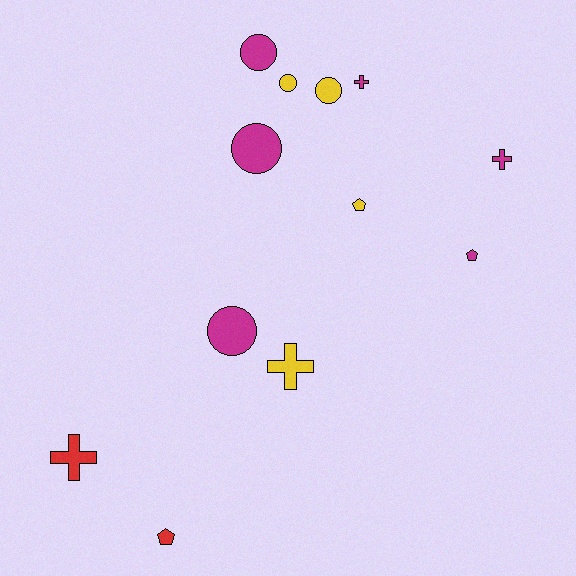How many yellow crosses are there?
There is 1 yellow cross.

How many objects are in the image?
There are 12 objects.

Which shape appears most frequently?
Circle, with 5 objects.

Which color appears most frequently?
Magenta, with 6 objects.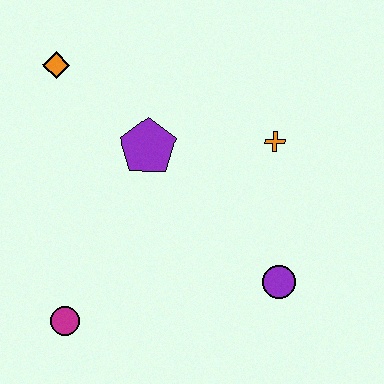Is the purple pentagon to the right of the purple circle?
No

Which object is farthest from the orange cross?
The magenta circle is farthest from the orange cross.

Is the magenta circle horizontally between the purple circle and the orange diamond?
Yes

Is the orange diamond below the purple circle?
No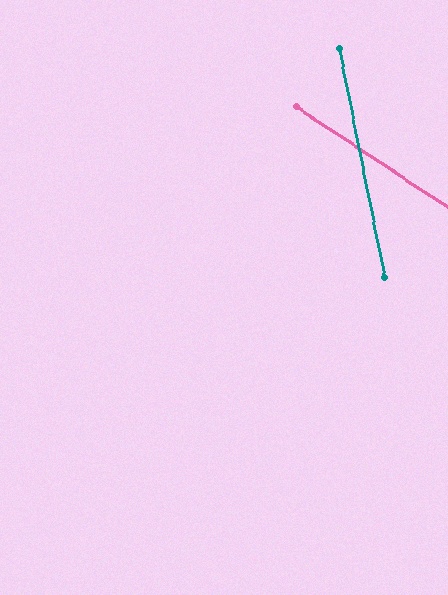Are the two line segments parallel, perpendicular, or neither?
Neither parallel nor perpendicular — they differ by about 45°.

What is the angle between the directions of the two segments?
Approximately 45 degrees.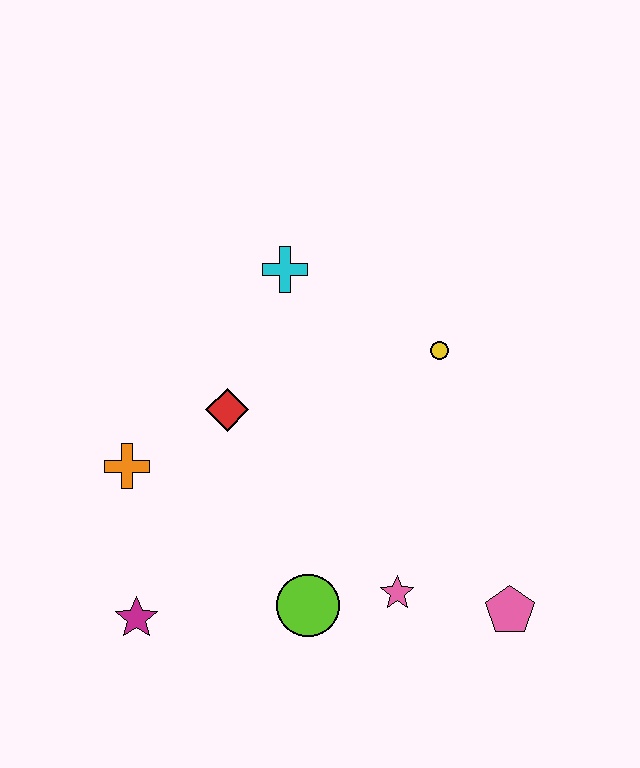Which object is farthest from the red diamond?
The pink pentagon is farthest from the red diamond.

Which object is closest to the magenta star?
The orange cross is closest to the magenta star.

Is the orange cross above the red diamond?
No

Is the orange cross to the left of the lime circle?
Yes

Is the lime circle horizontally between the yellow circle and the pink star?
No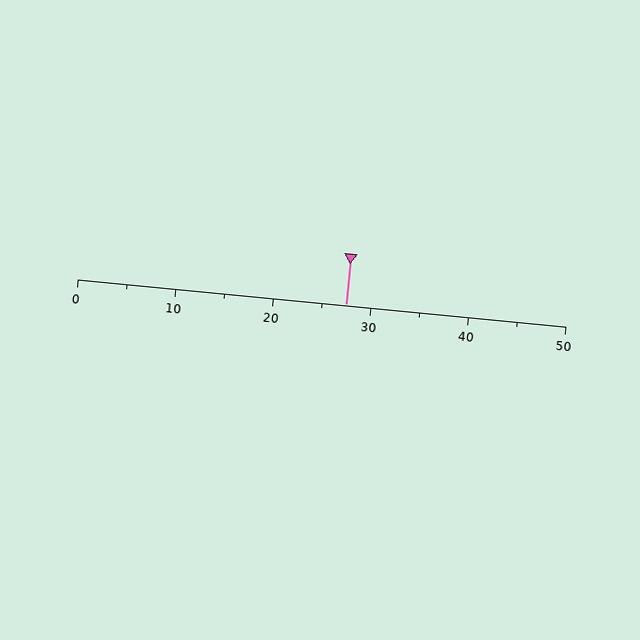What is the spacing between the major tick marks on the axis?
The major ticks are spaced 10 apart.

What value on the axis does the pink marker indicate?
The marker indicates approximately 27.5.